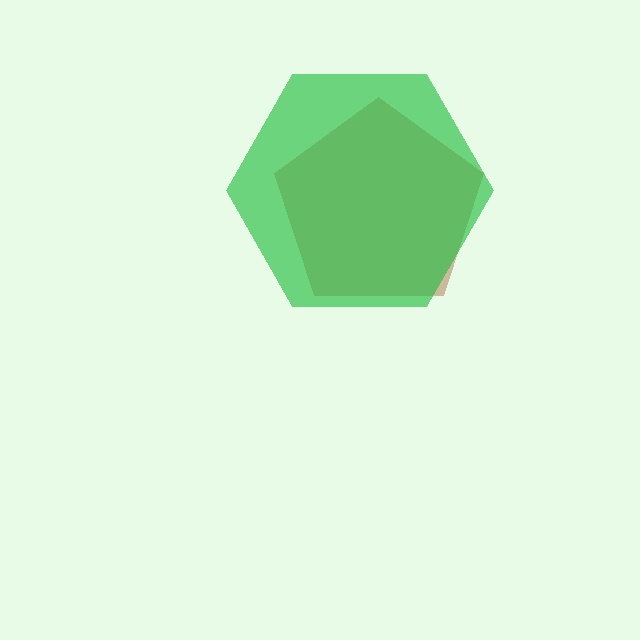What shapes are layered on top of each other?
The layered shapes are: a brown pentagon, a green hexagon.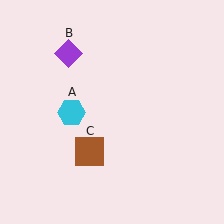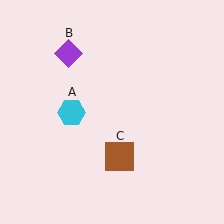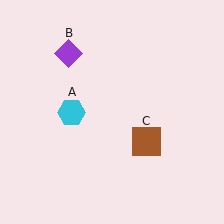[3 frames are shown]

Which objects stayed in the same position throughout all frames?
Cyan hexagon (object A) and purple diamond (object B) remained stationary.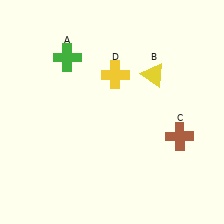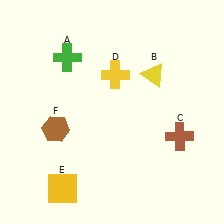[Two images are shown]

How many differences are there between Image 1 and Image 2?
There are 2 differences between the two images.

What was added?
A yellow square (E), a brown hexagon (F) were added in Image 2.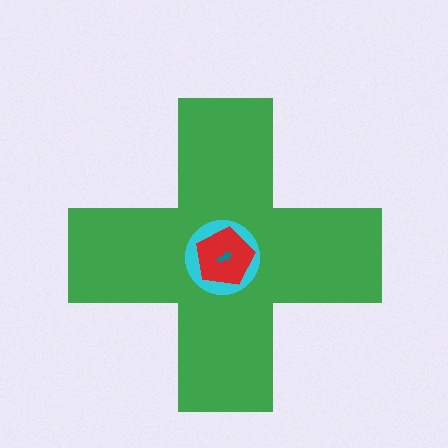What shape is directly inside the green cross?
The cyan circle.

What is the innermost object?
The teal arrow.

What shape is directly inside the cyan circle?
The red pentagon.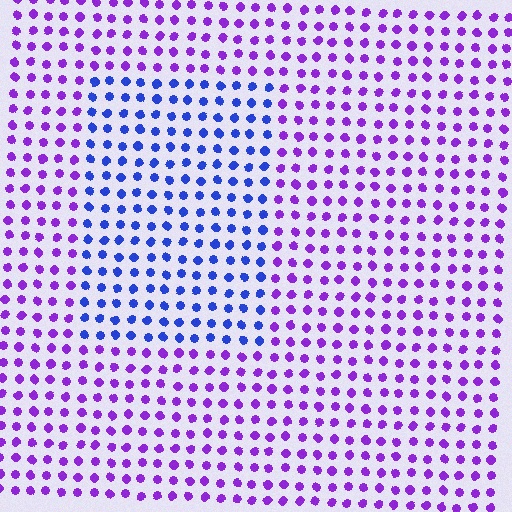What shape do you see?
I see a rectangle.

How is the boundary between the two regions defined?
The boundary is defined purely by a slight shift in hue (about 46 degrees). Spacing, size, and orientation are identical on both sides.